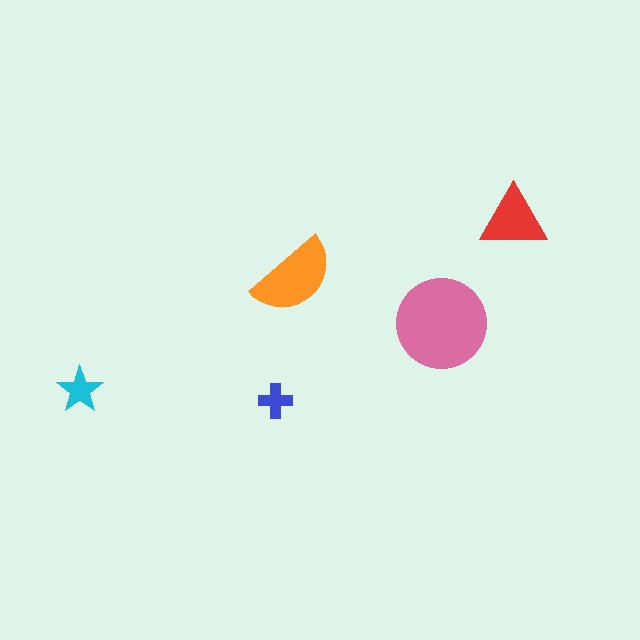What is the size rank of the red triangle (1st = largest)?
3rd.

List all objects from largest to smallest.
The pink circle, the orange semicircle, the red triangle, the cyan star, the blue cross.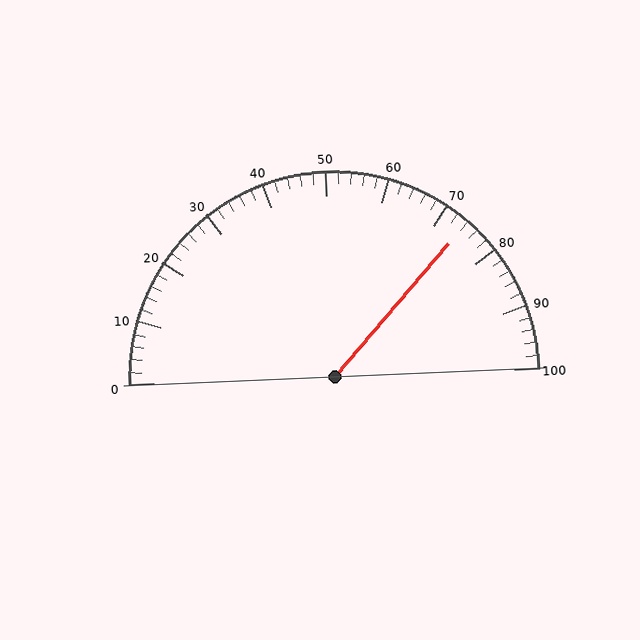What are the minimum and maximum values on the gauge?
The gauge ranges from 0 to 100.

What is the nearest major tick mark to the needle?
The nearest major tick mark is 70.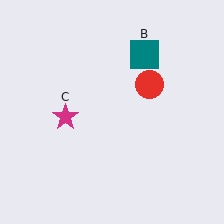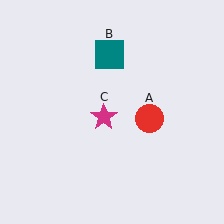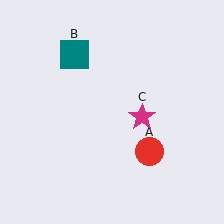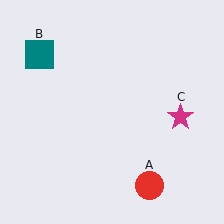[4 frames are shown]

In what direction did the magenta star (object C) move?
The magenta star (object C) moved right.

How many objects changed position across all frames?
3 objects changed position: red circle (object A), teal square (object B), magenta star (object C).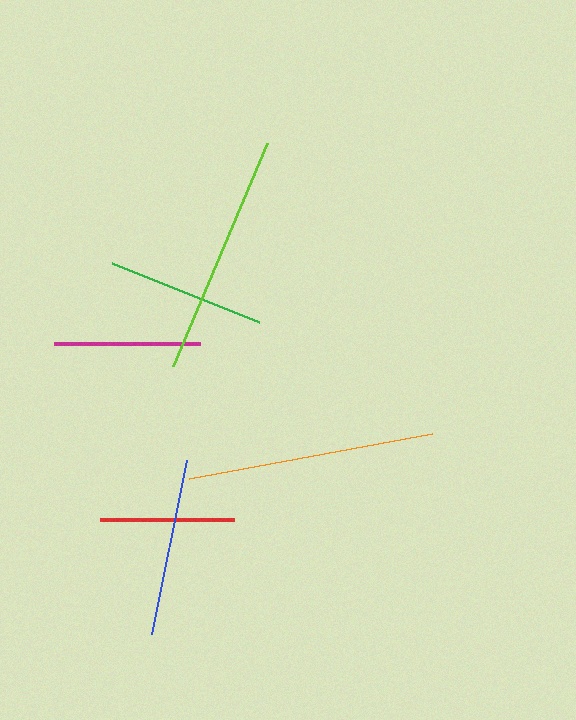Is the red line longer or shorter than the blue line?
The blue line is longer than the red line.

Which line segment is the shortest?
The red line is the shortest at approximately 134 pixels.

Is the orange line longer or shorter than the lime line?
The orange line is longer than the lime line.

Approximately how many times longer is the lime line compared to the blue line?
The lime line is approximately 1.4 times the length of the blue line.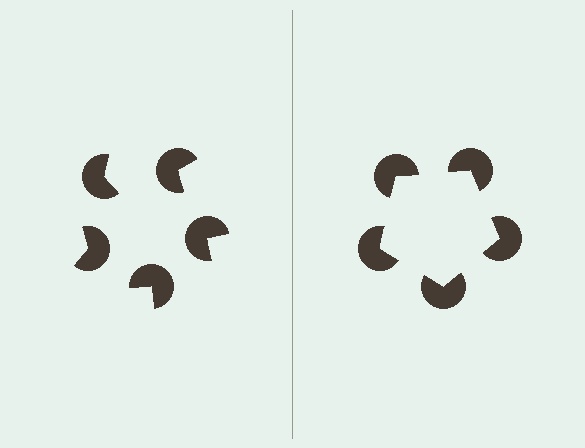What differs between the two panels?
The pac-man discs are positioned identically on both sides; only the wedge orientations differ. On the right they align to a pentagon; on the left they are misaligned.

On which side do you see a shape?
An illusory pentagon appears on the right side. On the left side the wedge cuts are rotated, so no coherent shape forms.